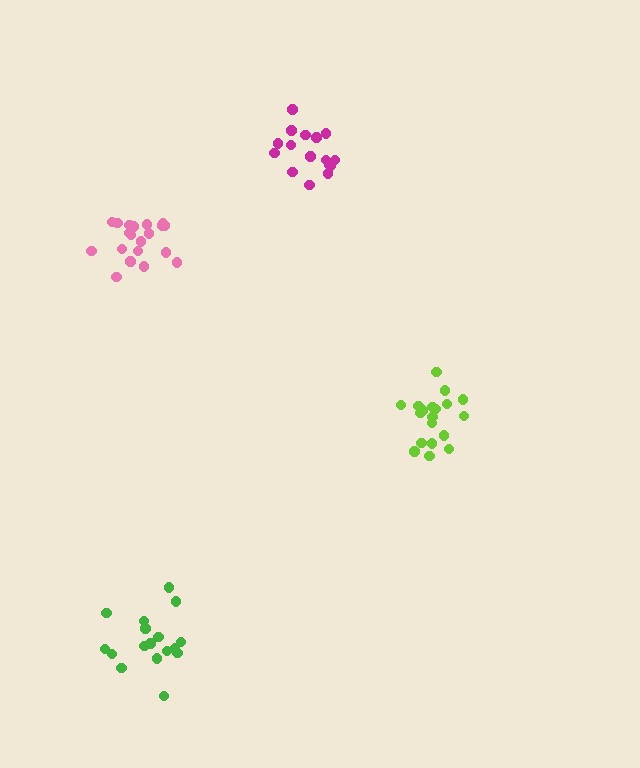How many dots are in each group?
Group 1: 19 dots, Group 2: 16 dots, Group 3: 20 dots, Group 4: 17 dots (72 total).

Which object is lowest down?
The green cluster is bottommost.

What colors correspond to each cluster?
The clusters are colored: lime, magenta, pink, green.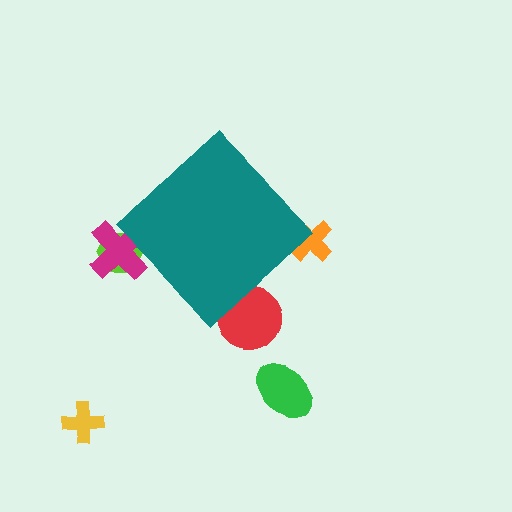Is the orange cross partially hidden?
Yes, the orange cross is partially hidden behind the teal diamond.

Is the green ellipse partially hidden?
No, the green ellipse is fully visible.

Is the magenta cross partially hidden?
Yes, the magenta cross is partially hidden behind the teal diamond.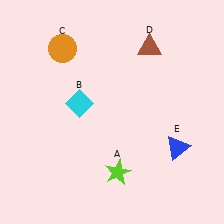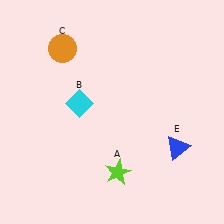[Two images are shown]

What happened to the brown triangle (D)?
The brown triangle (D) was removed in Image 2. It was in the top-right area of Image 1.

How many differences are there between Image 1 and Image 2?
There is 1 difference between the two images.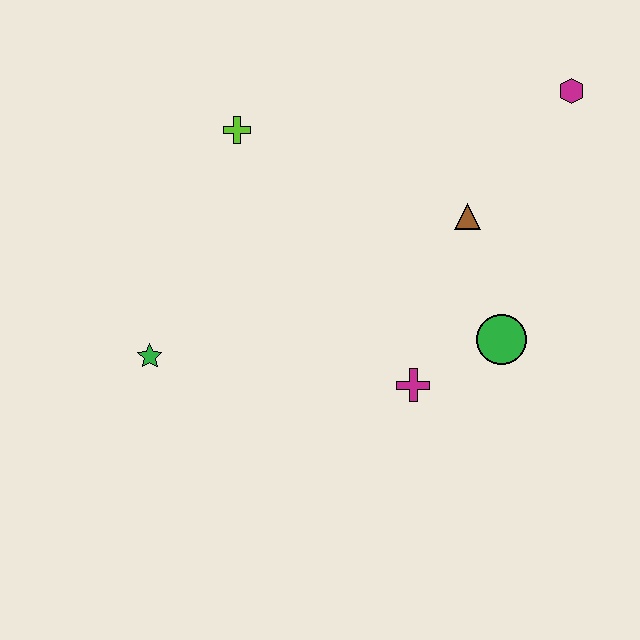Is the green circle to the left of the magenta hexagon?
Yes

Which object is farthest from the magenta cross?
The magenta hexagon is farthest from the magenta cross.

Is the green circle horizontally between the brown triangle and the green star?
No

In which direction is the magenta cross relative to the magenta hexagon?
The magenta cross is below the magenta hexagon.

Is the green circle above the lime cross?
No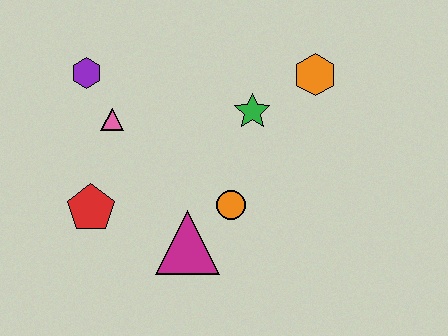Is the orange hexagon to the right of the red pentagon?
Yes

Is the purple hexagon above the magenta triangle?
Yes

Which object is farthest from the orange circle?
The purple hexagon is farthest from the orange circle.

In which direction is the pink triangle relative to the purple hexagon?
The pink triangle is below the purple hexagon.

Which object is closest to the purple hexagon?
The pink triangle is closest to the purple hexagon.